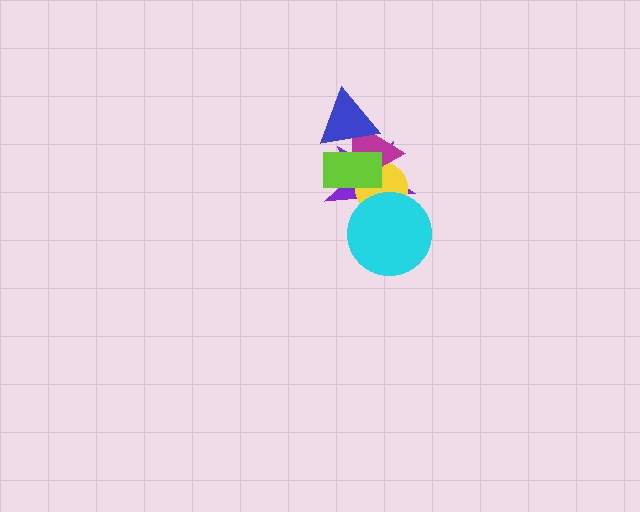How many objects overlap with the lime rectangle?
4 objects overlap with the lime rectangle.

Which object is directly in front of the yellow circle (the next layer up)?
The cyan circle is directly in front of the yellow circle.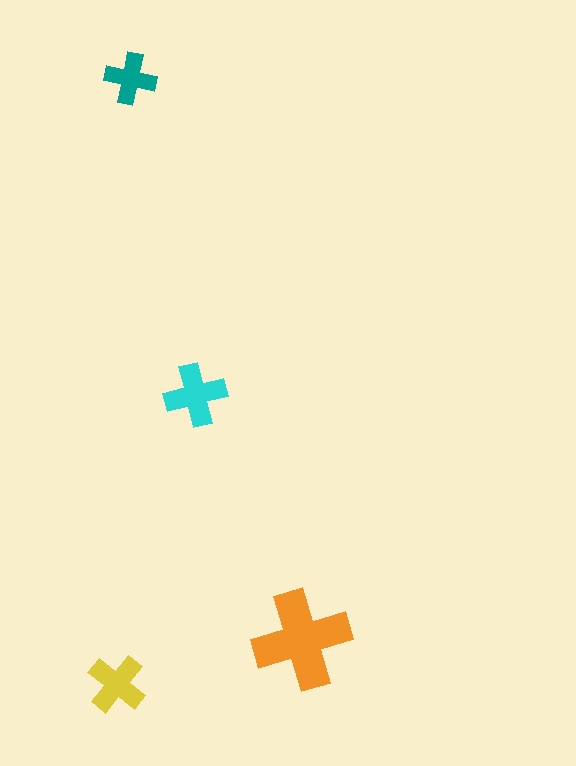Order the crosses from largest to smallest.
the orange one, the cyan one, the yellow one, the teal one.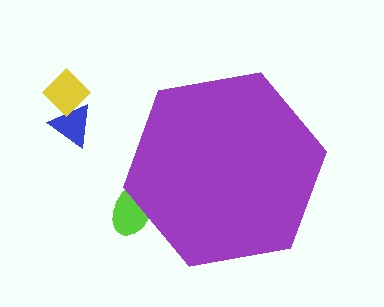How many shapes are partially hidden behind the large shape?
1 shape is partially hidden.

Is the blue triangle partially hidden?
No, the blue triangle is fully visible.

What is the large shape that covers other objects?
A purple hexagon.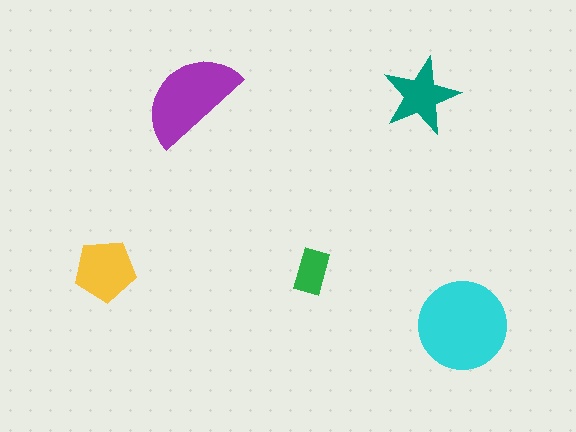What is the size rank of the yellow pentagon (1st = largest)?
3rd.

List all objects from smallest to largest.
The green rectangle, the teal star, the yellow pentagon, the purple semicircle, the cyan circle.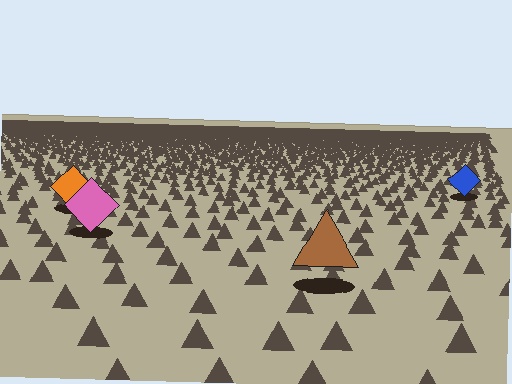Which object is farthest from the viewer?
The blue diamond is farthest from the viewer. It appears smaller and the ground texture around it is denser.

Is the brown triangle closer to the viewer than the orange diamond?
Yes. The brown triangle is closer — you can tell from the texture gradient: the ground texture is coarser near it.